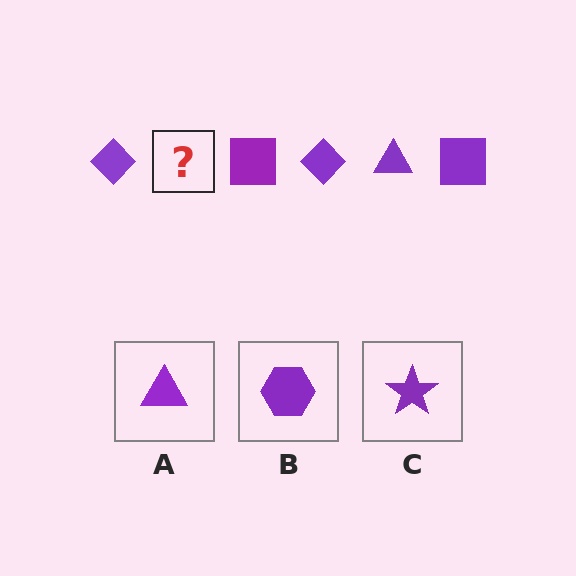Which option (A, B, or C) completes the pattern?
A.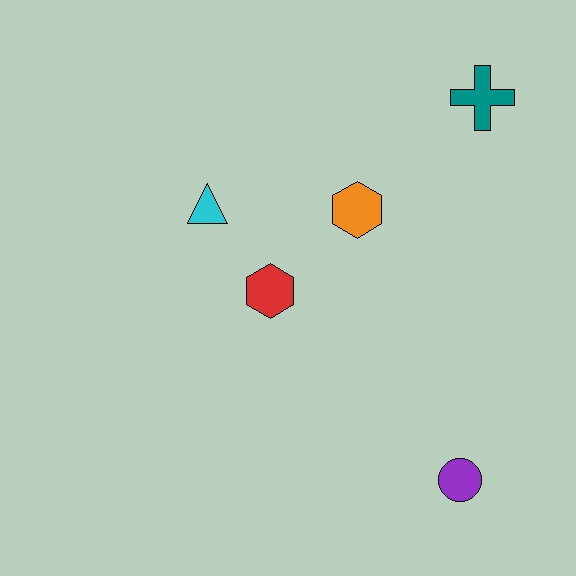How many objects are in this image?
There are 5 objects.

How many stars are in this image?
There are no stars.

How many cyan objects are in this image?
There is 1 cyan object.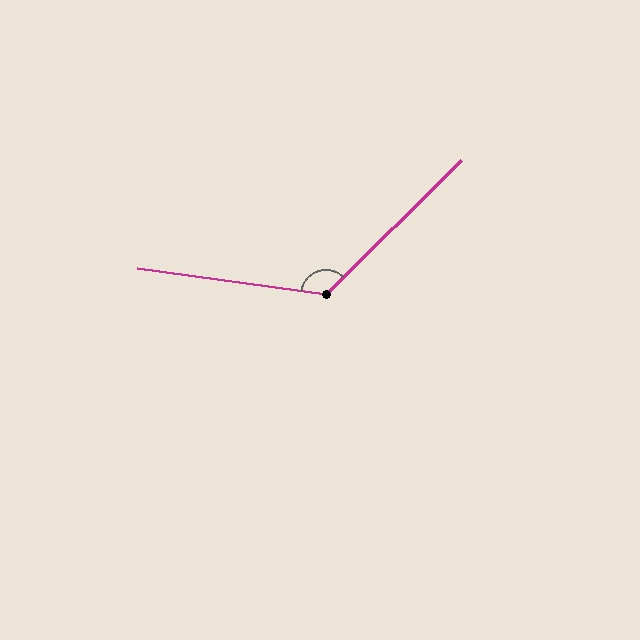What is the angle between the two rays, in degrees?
Approximately 127 degrees.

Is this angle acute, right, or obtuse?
It is obtuse.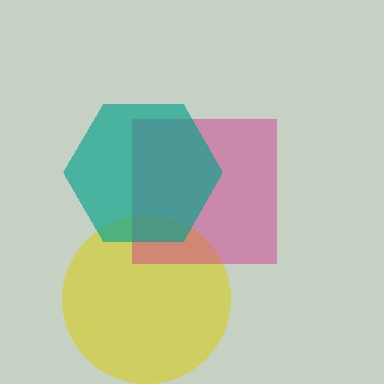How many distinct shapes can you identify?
There are 3 distinct shapes: a yellow circle, a magenta square, a teal hexagon.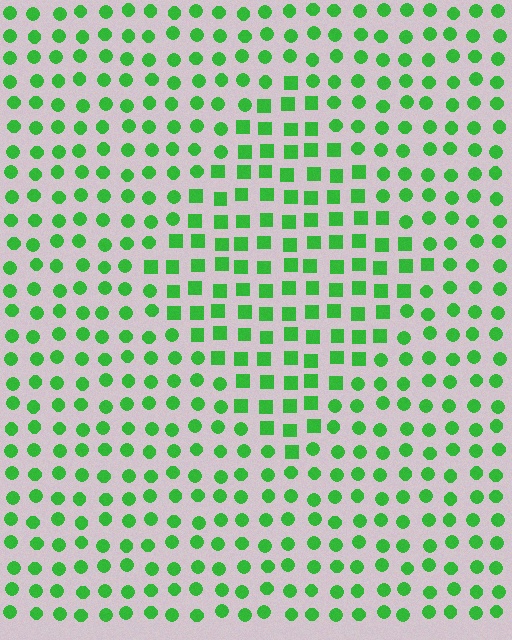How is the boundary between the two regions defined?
The boundary is defined by a change in element shape: squares inside vs. circles outside. All elements share the same color and spacing.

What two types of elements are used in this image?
The image uses squares inside the diamond region and circles outside it.